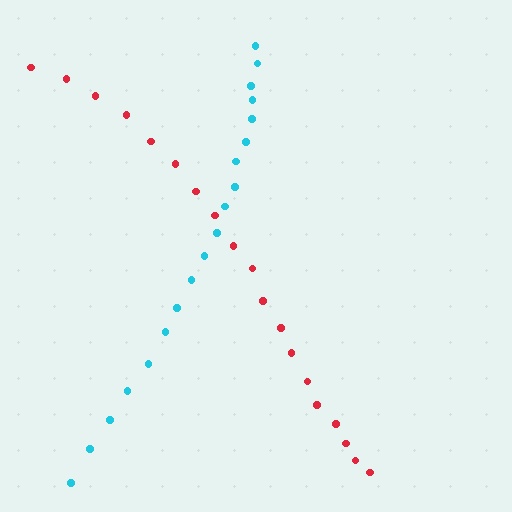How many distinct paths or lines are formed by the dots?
There are 2 distinct paths.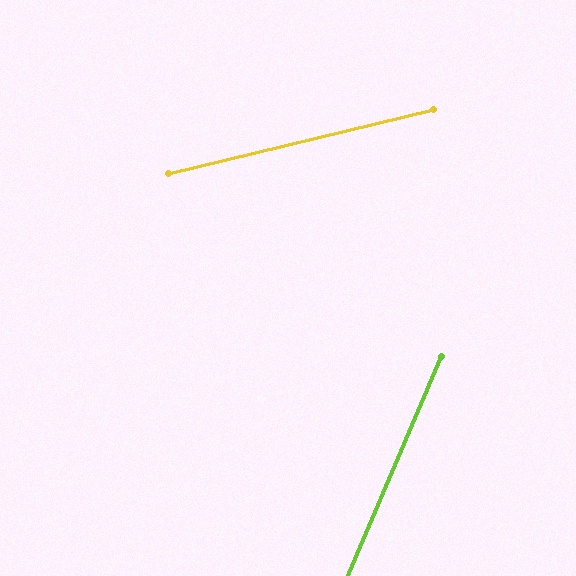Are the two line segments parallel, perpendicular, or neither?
Neither parallel nor perpendicular — they differ by about 53°.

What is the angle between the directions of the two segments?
Approximately 53 degrees.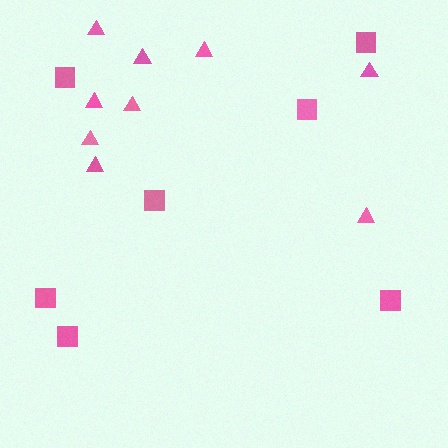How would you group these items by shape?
There are 2 groups: one group of triangles (9) and one group of squares (7).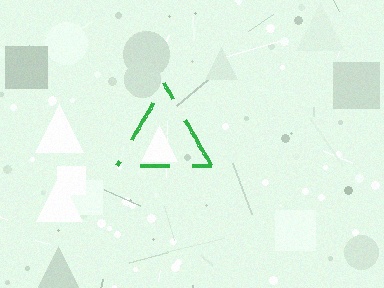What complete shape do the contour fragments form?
The contour fragments form a triangle.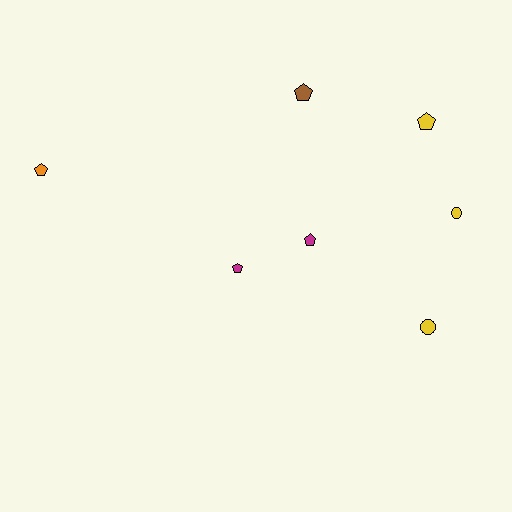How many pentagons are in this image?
There are 5 pentagons.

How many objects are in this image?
There are 7 objects.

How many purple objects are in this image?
There are no purple objects.